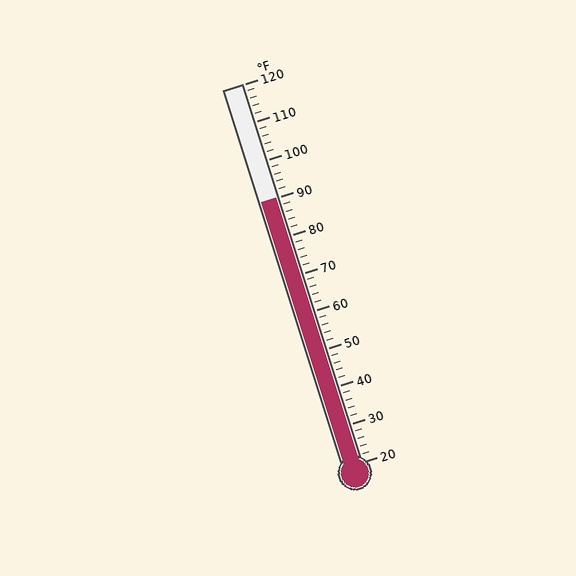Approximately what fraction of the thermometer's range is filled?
The thermometer is filled to approximately 70% of its range.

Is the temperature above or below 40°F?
The temperature is above 40°F.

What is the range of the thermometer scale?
The thermometer scale ranges from 20°F to 120°F.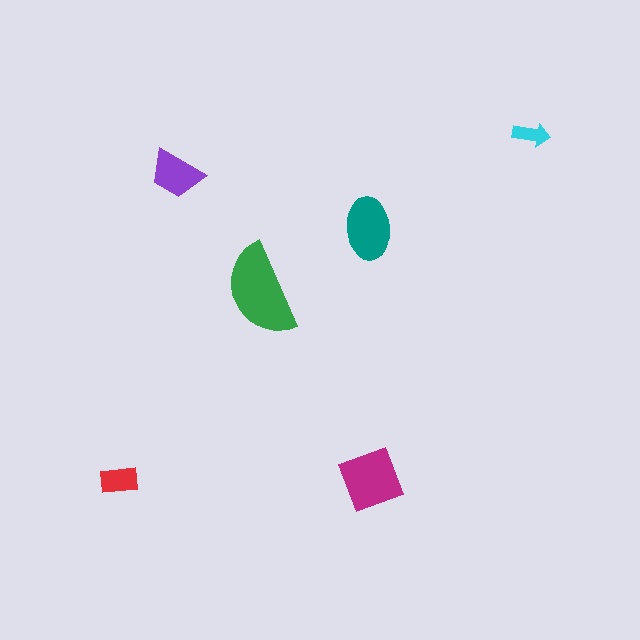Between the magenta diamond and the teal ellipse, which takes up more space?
The magenta diamond.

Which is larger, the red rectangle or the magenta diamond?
The magenta diamond.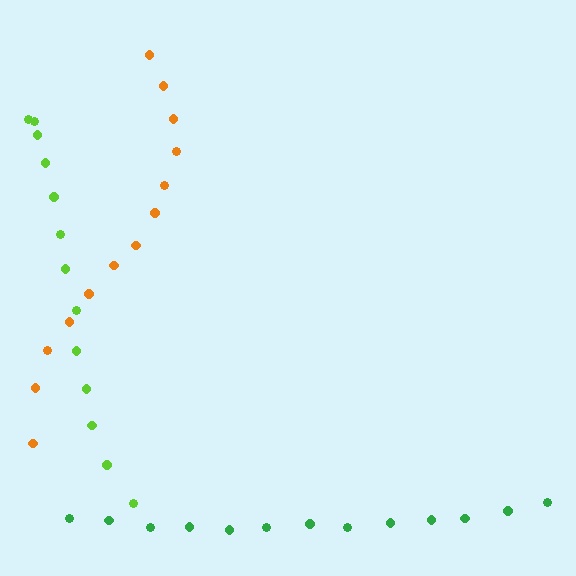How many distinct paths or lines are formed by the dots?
There are 3 distinct paths.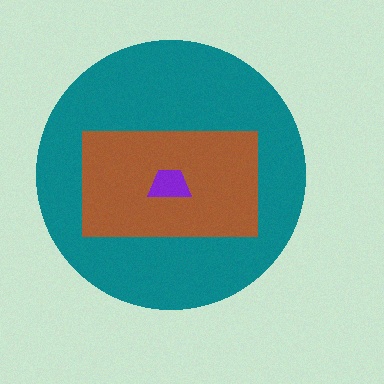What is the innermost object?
The purple trapezoid.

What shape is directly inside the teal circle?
The brown rectangle.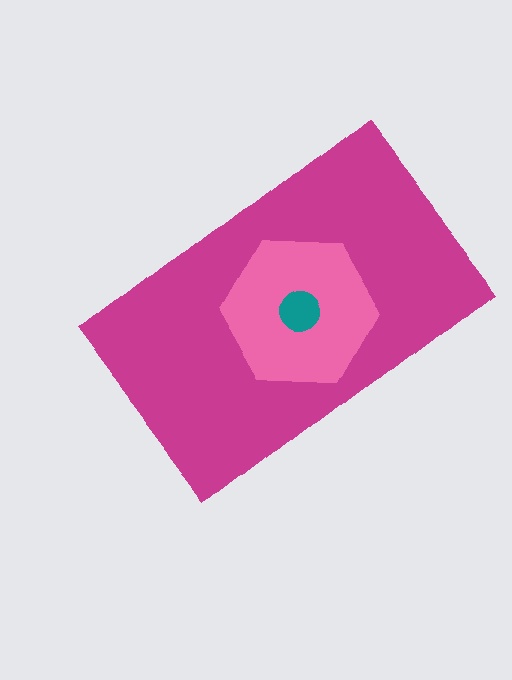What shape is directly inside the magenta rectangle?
The pink hexagon.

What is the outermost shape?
The magenta rectangle.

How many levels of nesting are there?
3.